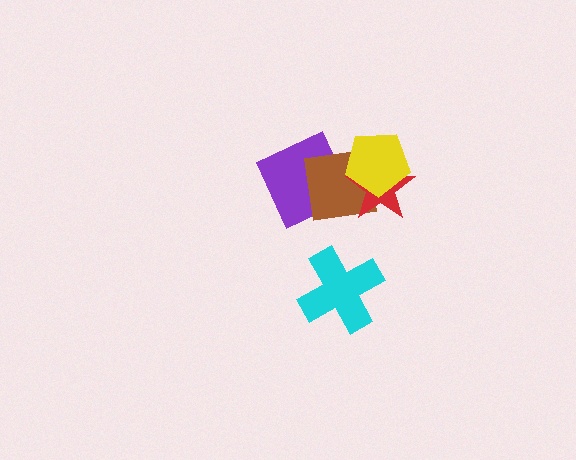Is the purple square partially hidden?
Yes, it is partially covered by another shape.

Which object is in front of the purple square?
The brown square is in front of the purple square.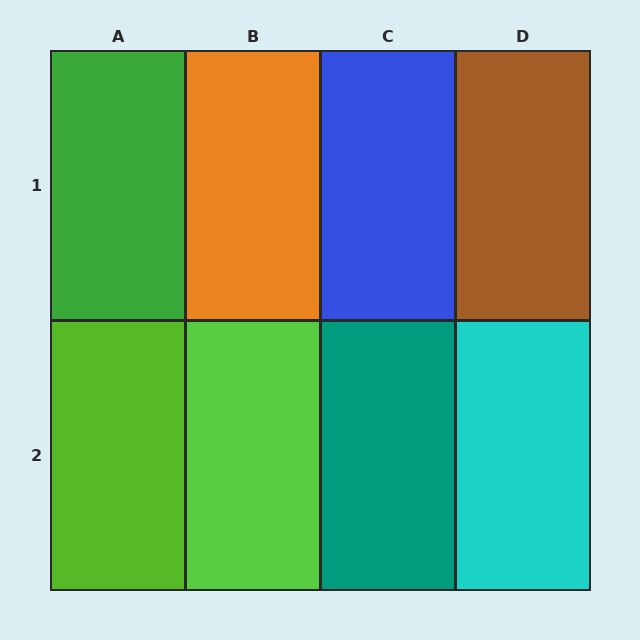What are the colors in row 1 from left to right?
Green, orange, blue, brown.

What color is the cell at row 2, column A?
Lime.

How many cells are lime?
2 cells are lime.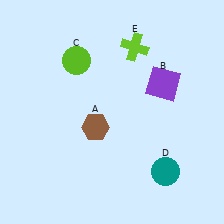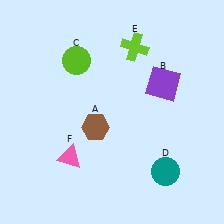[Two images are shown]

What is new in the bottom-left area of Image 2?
A pink triangle (F) was added in the bottom-left area of Image 2.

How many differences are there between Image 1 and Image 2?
There is 1 difference between the two images.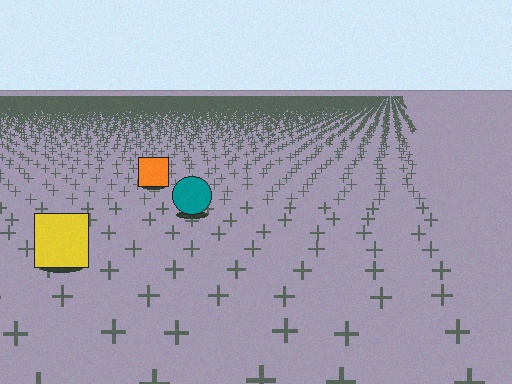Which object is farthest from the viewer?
The orange square is farthest from the viewer. It appears smaller and the ground texture around it is denser.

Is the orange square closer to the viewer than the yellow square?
No. The yellow square is closer — you can tell from the texture gradient: the ground texture is coarser near it.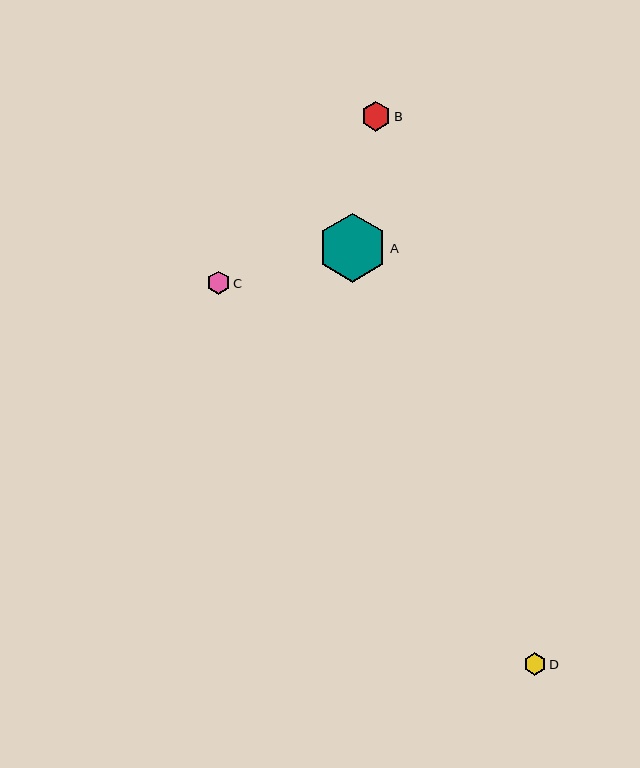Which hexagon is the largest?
Hexagon A is the largest with a size of approximately 69 pixels.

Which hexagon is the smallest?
Hexagon D is the smallest with a size of approximately 22 pixels.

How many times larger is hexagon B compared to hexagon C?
Hexagon B is approximately 1.3 times the size of hexagon C.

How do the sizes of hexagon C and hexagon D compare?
Hexagon C and hexagon D are approximately the same size.